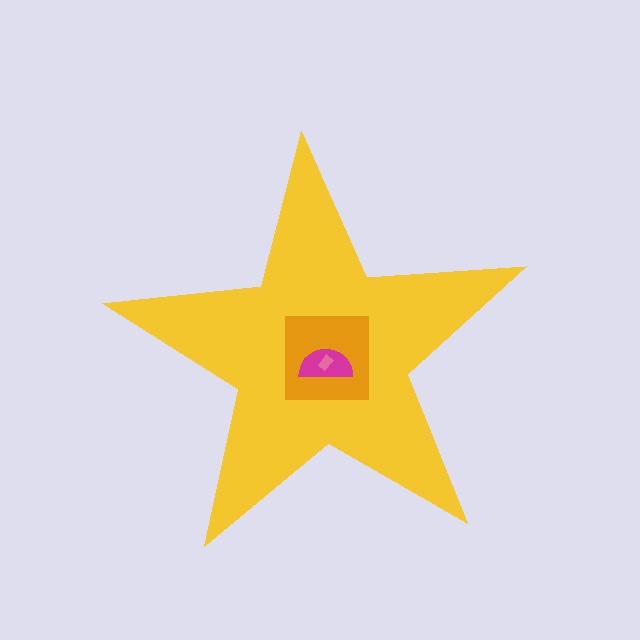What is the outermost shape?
The yellow star.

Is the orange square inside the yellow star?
Yes.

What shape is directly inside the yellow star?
The orange square.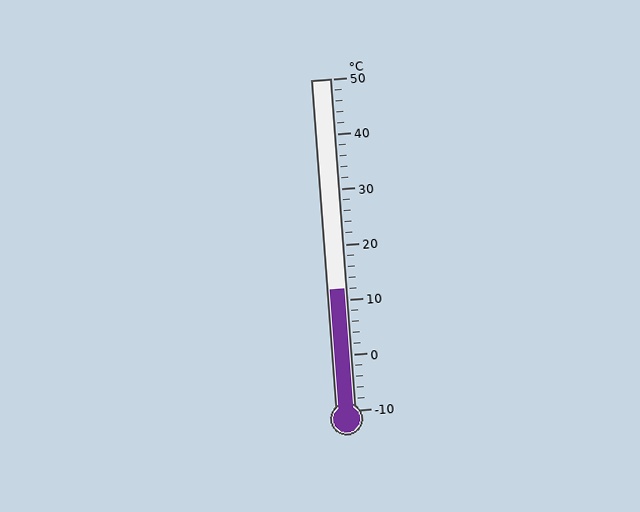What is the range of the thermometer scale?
The thermometer scale ranges from -10°C to 50°C.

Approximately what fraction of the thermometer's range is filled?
The thermometer is filled to approximately 35% of its range.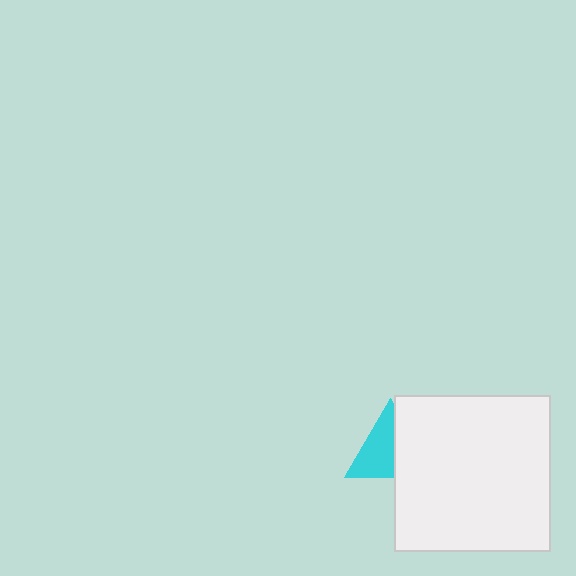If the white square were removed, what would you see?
You would see the complete cyan triangle.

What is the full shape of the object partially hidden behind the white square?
The partially hidden object is a cyan triangle.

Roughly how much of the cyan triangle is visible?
About half of it is visible (roughly 56%).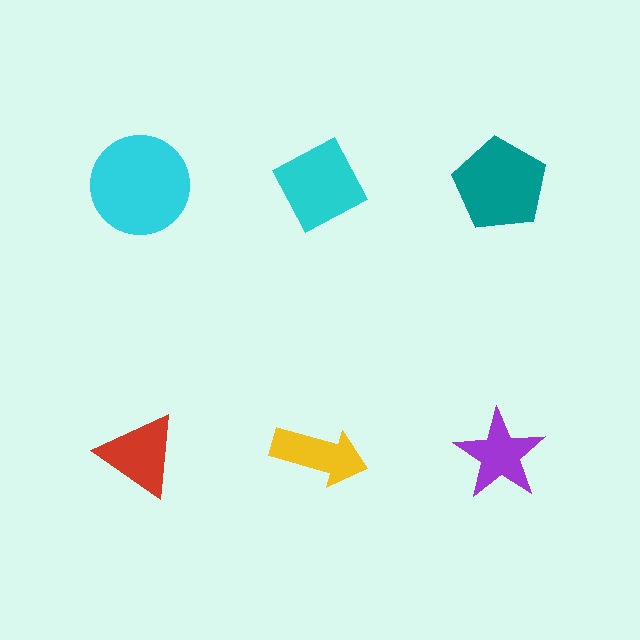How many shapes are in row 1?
3 shapes.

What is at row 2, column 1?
A red triangle.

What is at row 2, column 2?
A yellow arrow.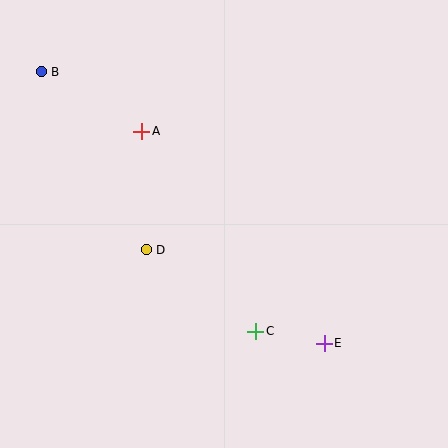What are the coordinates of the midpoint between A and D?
The midpoint between A and D is at (144, 191).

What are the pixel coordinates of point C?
Point C is at (256, 331).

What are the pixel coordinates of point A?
Point A is at (142, 131).